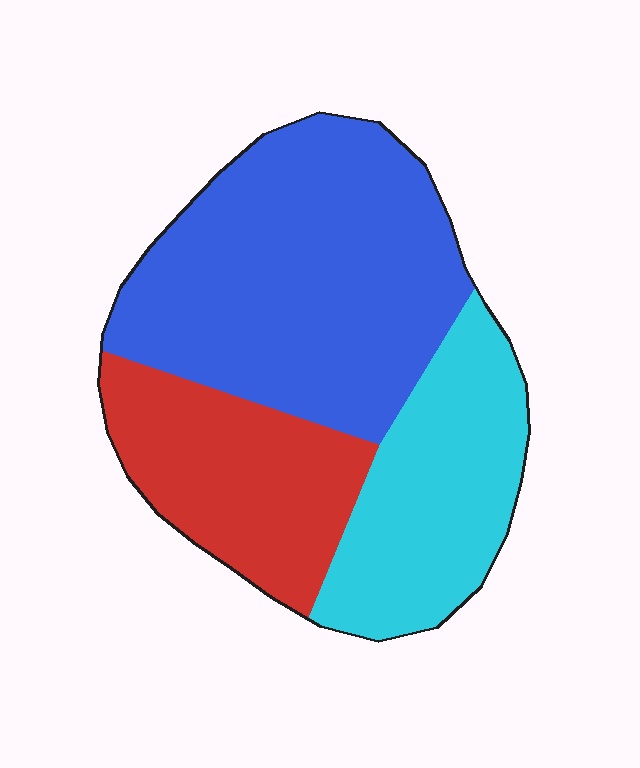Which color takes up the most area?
Blue, at roughly 50%.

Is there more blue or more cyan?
Blue.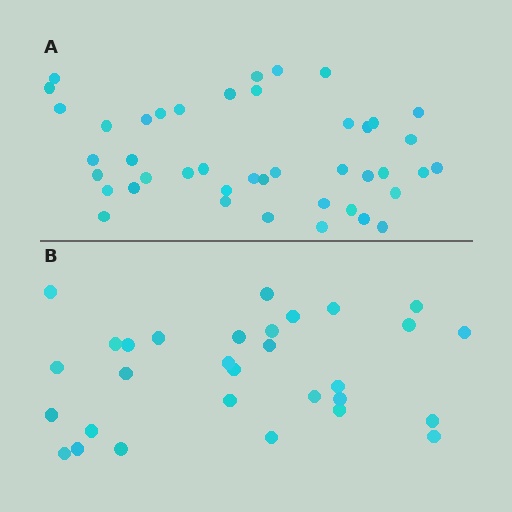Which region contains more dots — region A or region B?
Region A (the top region) has more dots.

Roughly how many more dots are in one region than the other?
Region A has approximately 15 more dots than region B.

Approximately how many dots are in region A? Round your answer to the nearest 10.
About 40 dots. (The exact count is 43, which rounds to 40.)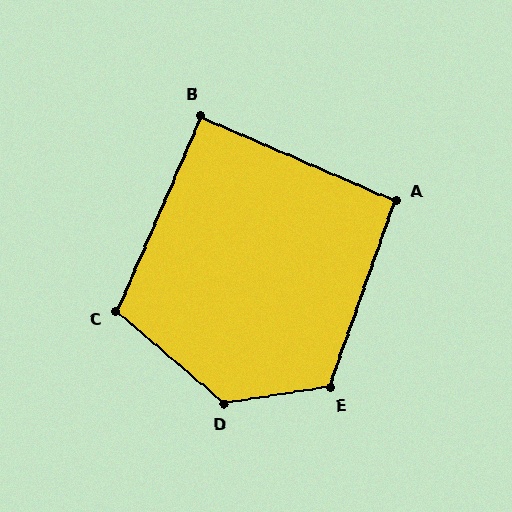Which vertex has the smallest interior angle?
B, at approximately 90 degrees.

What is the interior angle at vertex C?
Approximately 107 degrees (obtuse).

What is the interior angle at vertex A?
Approximately 94 degrees (approximately right).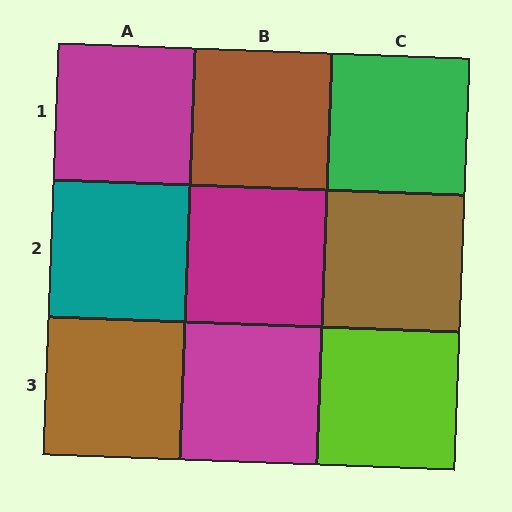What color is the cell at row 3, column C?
Lime.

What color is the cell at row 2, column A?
Teal.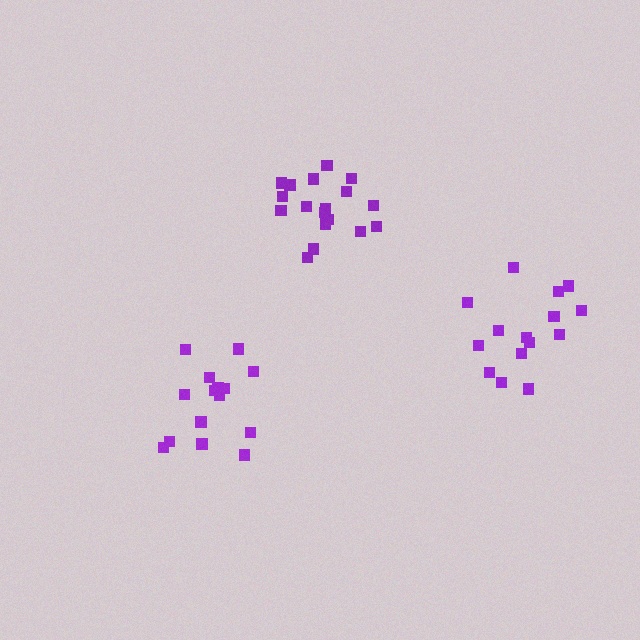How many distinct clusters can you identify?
There are 3 distinct clusters.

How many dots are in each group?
Group 1: 15 dots, Group 2: 18 dots, Group 3: 15 dots (48 total).